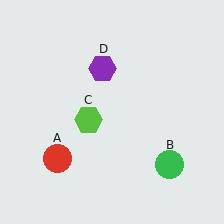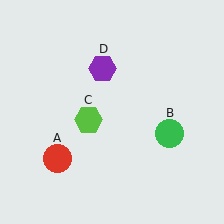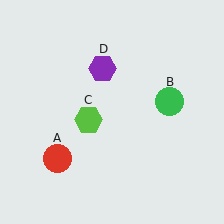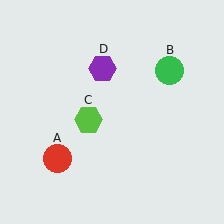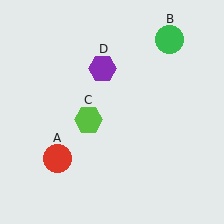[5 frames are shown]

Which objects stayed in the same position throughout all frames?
Red circle (object A) and lime hexagon (object C) and purple hexagon (object D) remained stationary.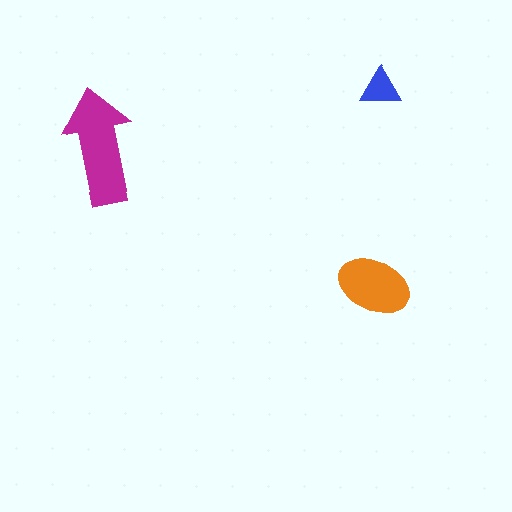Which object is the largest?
The magenta arrow.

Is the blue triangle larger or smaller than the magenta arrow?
Smaller.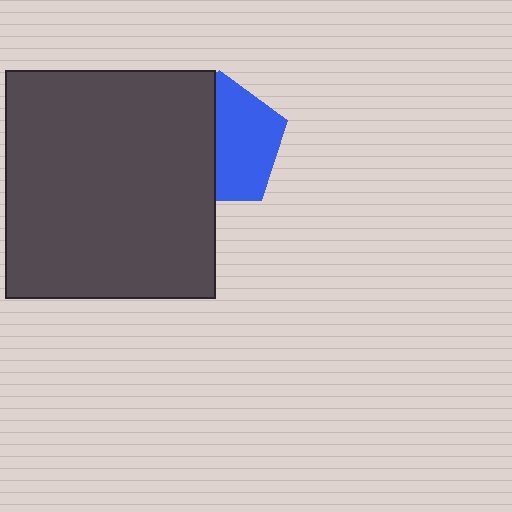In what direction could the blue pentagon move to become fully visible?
The blue pentagon could move right. That would shift it out from behind the dark gray rectangle entirely.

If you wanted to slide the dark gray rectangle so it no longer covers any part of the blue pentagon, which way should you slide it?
Slide it left — that is the most direct way to separate the two shapes.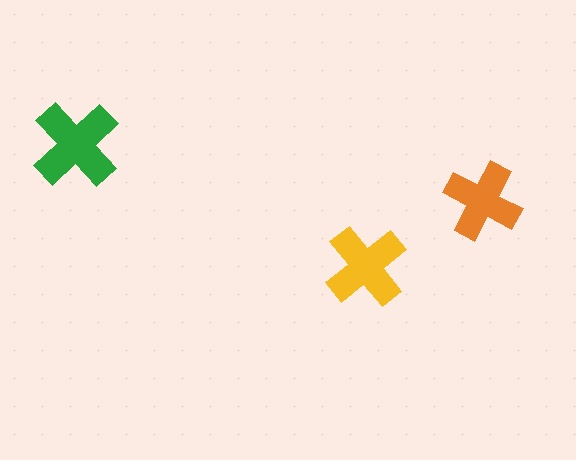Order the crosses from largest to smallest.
the green one, the yellow one, the orange one.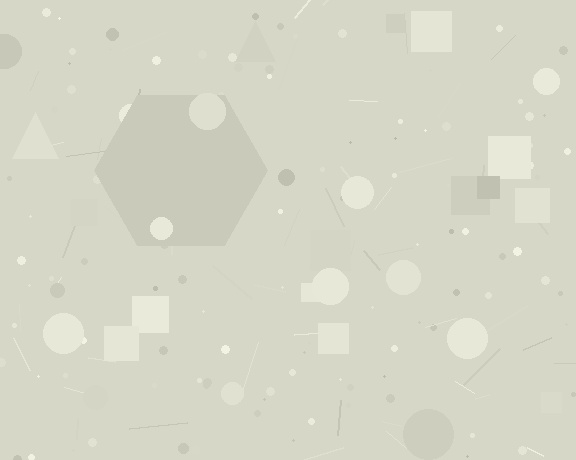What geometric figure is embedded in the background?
A hexagon is embedded in the background.